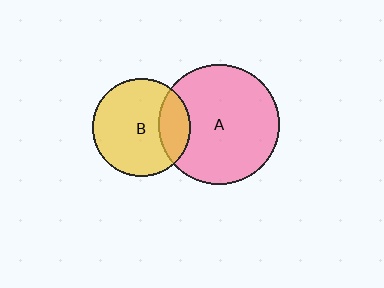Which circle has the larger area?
Circle A (pink).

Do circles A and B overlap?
Yes.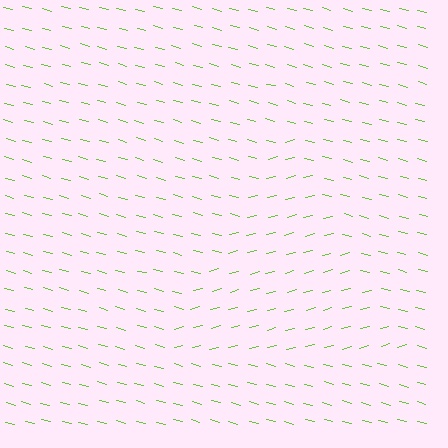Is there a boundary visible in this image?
Yes, there is a texture boundary formed by a change in line orientation.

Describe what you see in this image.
The image is filled with small lime line segments. A triangle region in the image has lines oriented differently from the surrounding lines, creating a visible texture boundary.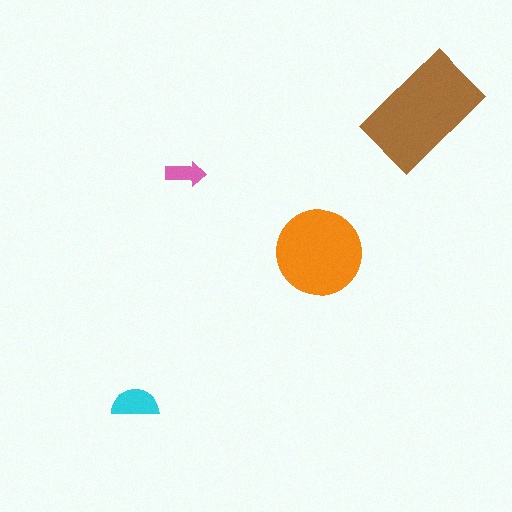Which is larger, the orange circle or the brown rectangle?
The brown rectangle.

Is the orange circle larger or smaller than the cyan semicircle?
Larger.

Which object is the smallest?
The pink arrow.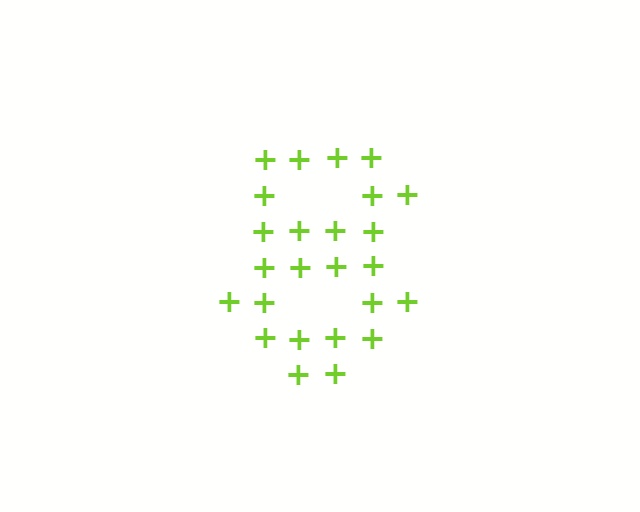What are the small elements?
The small elements are plus signs.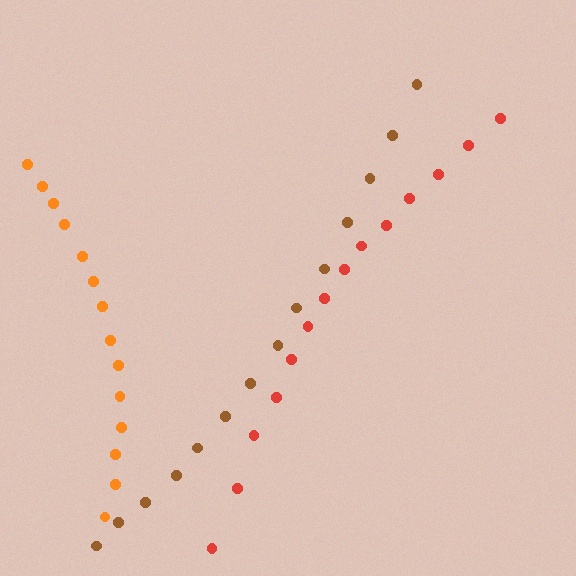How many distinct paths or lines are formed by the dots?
There are 3 distinct paths.